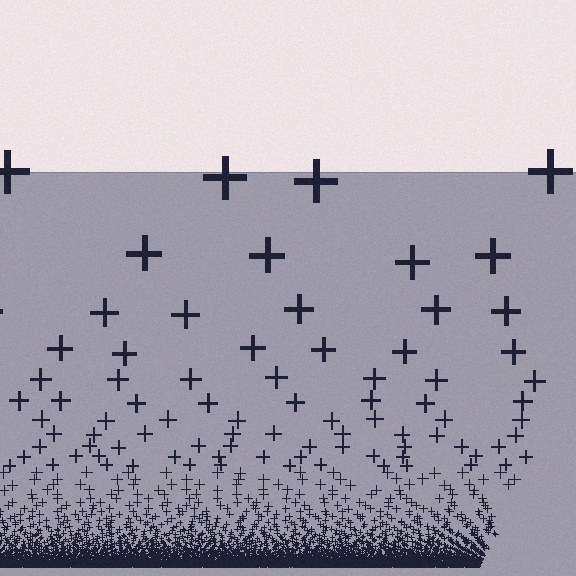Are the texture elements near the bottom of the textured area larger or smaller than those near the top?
Smaller. The gradient is inverted — elements near the bottom are smaller and denser.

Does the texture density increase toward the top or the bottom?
Density increases toward the bottom.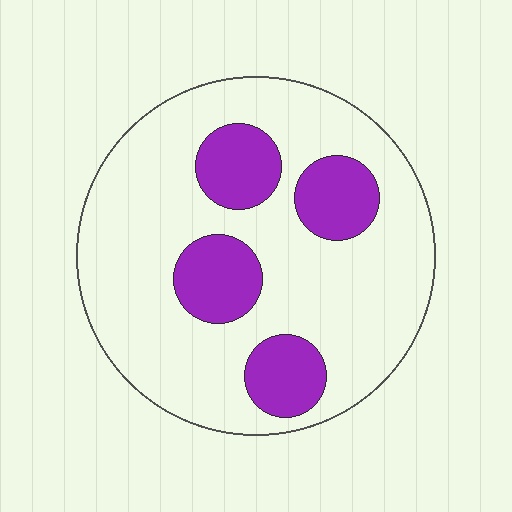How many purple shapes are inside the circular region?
4.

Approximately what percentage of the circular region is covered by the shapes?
Approximately 25%.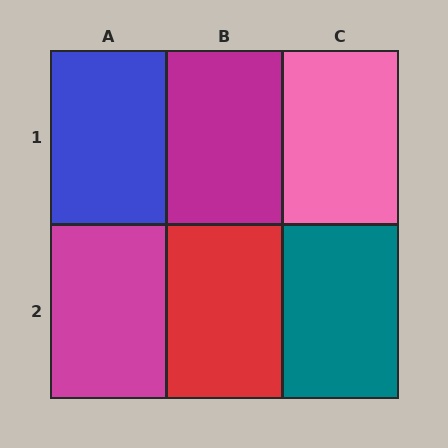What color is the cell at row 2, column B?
Red.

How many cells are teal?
1 cell is teal.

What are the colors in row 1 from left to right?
Blue, magenta, pink.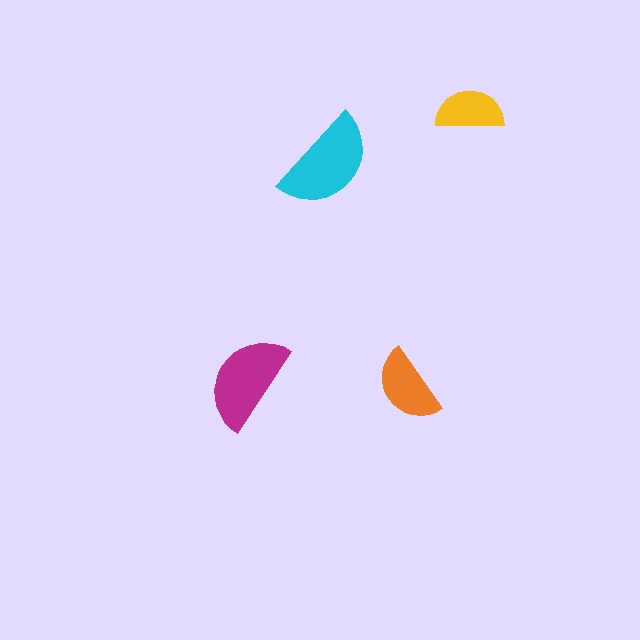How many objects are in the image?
There are 4 objects in the image.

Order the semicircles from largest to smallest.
the cyan one, the magenta one, the orange one, the yellow one.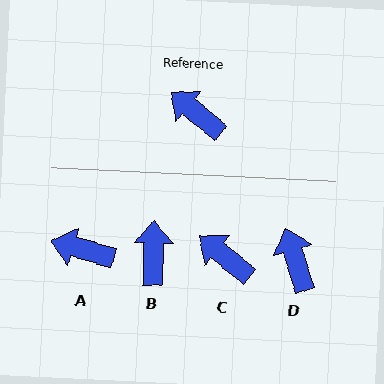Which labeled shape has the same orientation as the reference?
C.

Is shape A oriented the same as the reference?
No, it is off by about 24 degrees.